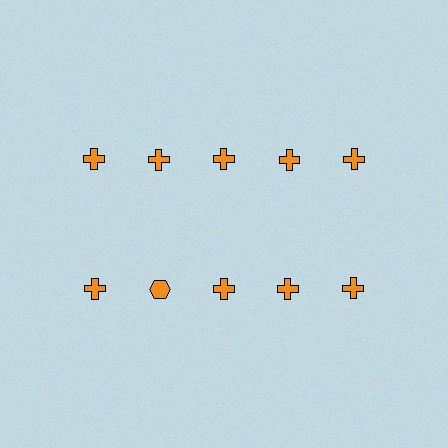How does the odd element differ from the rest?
It has a different shape: hexagon instead of cross.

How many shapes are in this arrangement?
There are 10 shapes arranged in a grid pattern.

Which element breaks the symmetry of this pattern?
The orange hexagon in the second row, second from left column breaks the symmetry. All other shapes are orange crosses.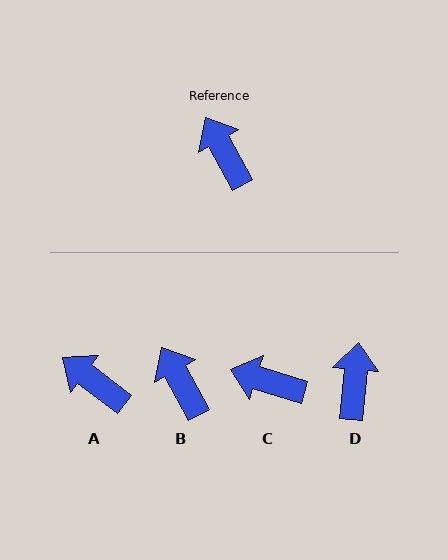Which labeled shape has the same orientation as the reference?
B.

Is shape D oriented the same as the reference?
No, it is off by about 34 degrees.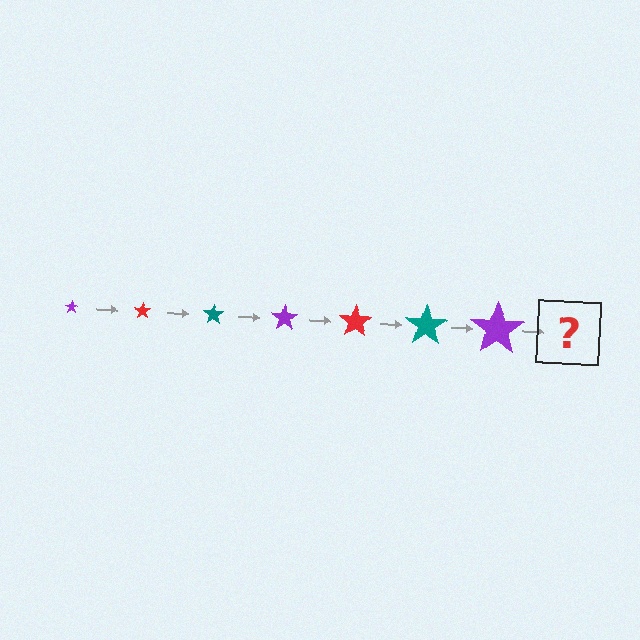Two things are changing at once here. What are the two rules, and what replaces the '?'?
The two rules are that the star grows larger each step and the color cycles through purple, red, and teal. The '?' should be a red star, larger than the previous one.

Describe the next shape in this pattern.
It should be a red star, larger than the previous one.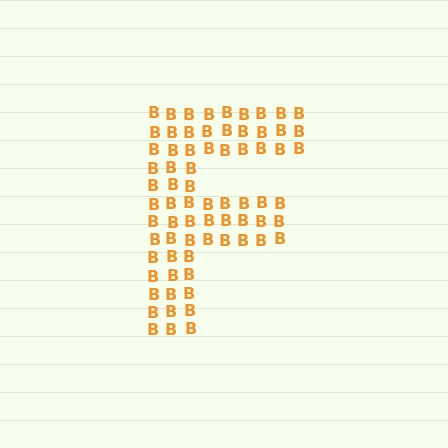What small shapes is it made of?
It is made of small letter B's.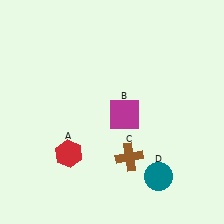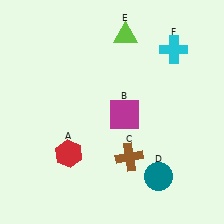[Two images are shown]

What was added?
A lime triangle (E), a cyan cross (F) were added in Image 2.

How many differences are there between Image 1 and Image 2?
There are 2 differences between the two images.